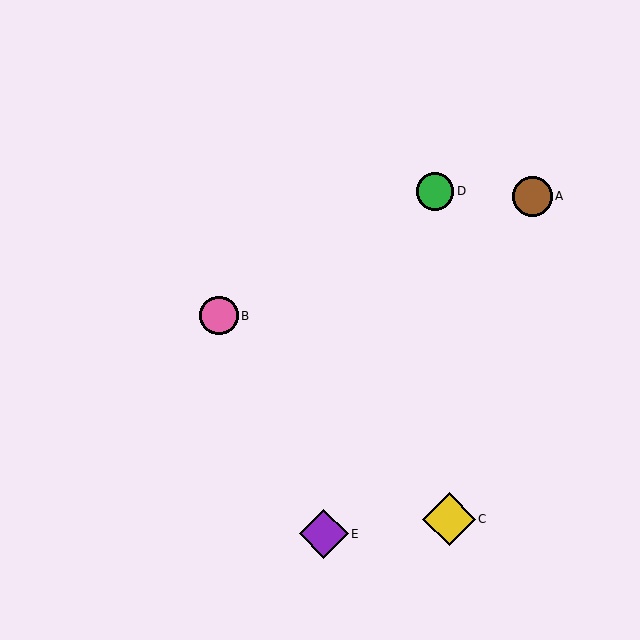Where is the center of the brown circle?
The center of the brown circle is at (532, 196).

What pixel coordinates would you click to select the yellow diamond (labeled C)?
Click at (449, 519) to select the yellow diamond C.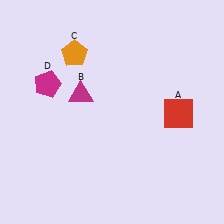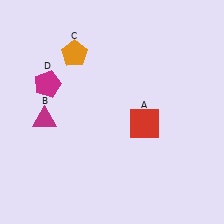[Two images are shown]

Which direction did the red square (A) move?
The red square (A) moved left.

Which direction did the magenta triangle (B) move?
The magenta triangle (B) moved left.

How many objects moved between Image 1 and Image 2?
2 objects moved between the two images.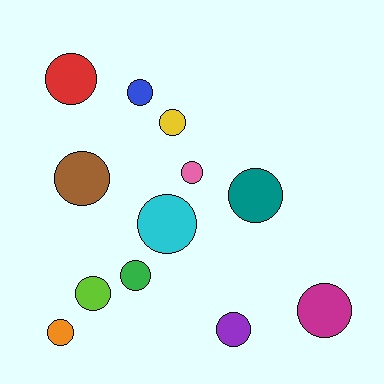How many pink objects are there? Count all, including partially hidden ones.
There is 1 pink object.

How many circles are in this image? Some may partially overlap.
There are 12 circles.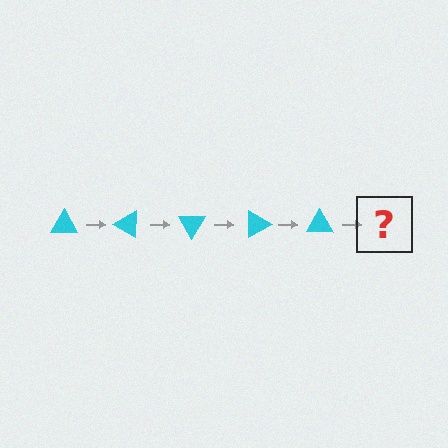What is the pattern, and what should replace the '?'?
The pattern is that the triangle rotates 30 degrees each step. The '?' should be a cyan triangle rotated 150 degrees.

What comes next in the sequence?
The next element should be a cyan triangle rotated 150 degrees.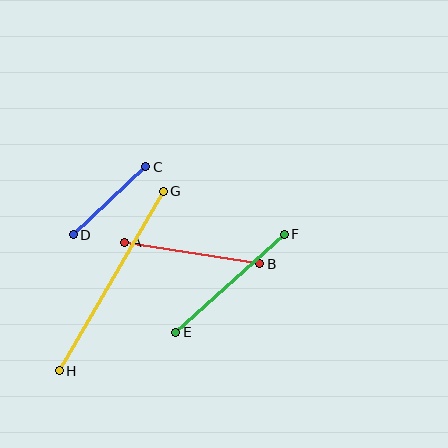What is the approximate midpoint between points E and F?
The midpoint is at approximately (230, 283) pixels.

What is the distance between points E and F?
The distance is approximately 146 pixels.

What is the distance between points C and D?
The distance is approximately 100 pixels.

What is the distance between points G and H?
The distance is approximately 207 pixels.